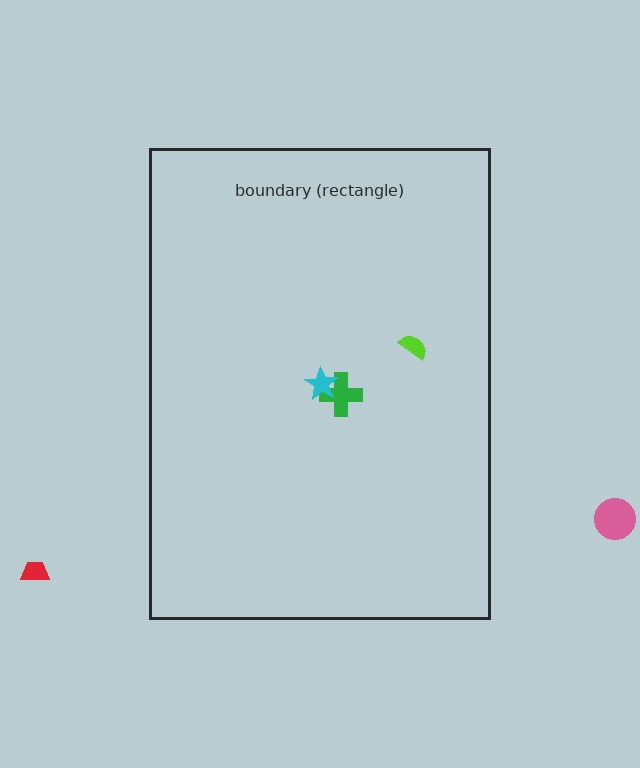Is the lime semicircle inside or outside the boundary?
Inside.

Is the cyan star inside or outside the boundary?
Inside.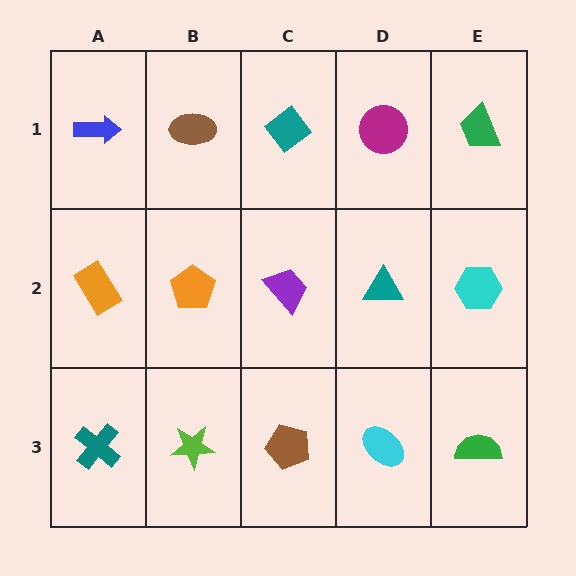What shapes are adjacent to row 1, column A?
An orange rectangle (row 2, column A), a brown ellipse (row 1, column B).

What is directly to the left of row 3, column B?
A teal cross.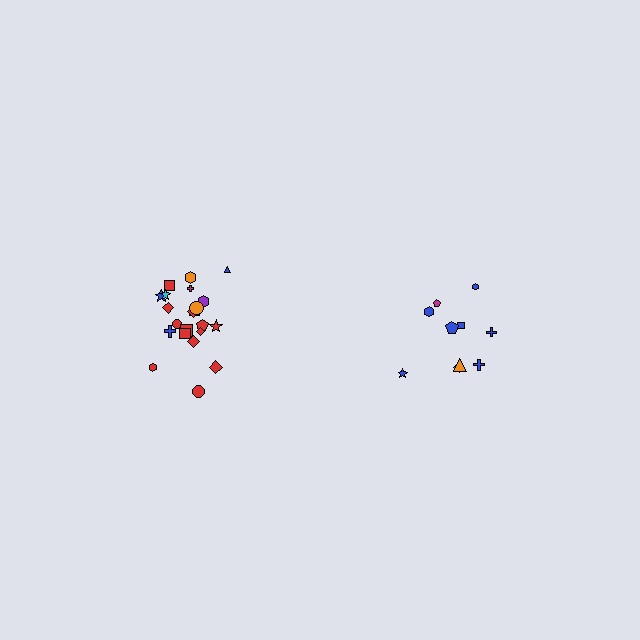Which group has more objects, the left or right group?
The left group.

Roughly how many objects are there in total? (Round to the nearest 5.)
Roughly 30 objects in total.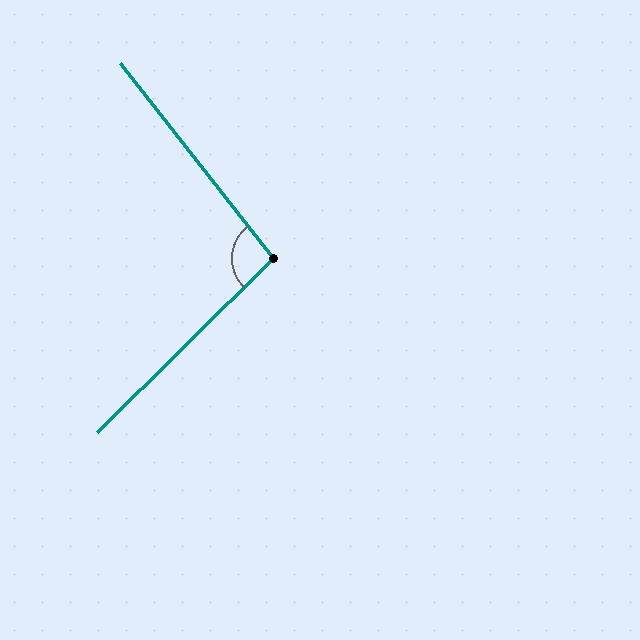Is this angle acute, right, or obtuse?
It is obtuse.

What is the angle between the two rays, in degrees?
Approximately 97 degrees.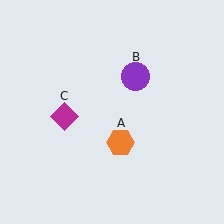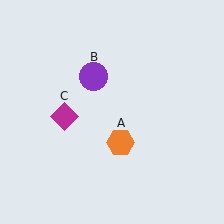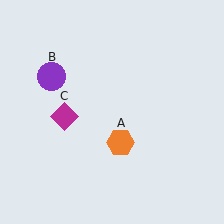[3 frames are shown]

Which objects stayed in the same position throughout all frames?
Orange hexagon (object A) and magenta diamond (object C) remained stationary.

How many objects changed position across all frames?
1 object changed position: purple circle (object B).